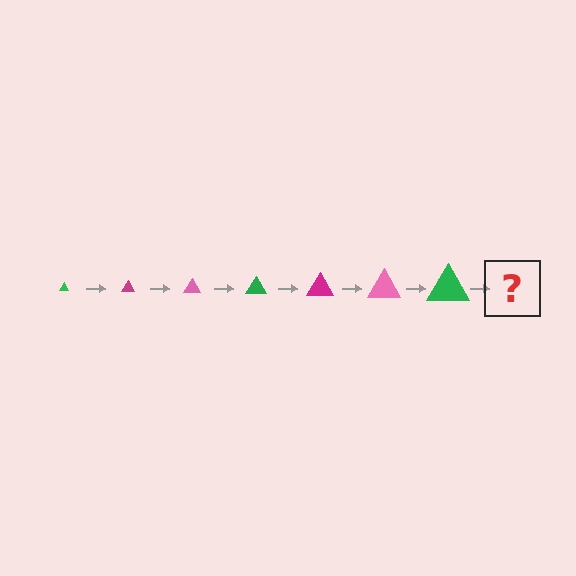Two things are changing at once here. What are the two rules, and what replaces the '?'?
The two rules are that the triangle grows larger each step and the color cycles through green, magenta, and pink. The '?' should be a magenta triangle, larger than the previous one.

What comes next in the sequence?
The next element should be a magenta triangle, larger than the previous one.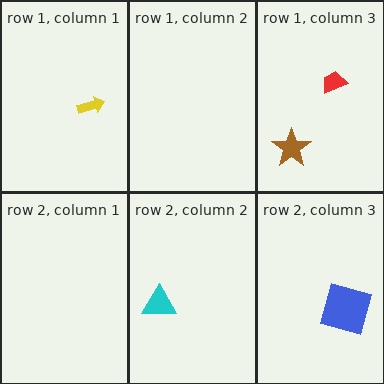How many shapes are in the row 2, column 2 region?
1.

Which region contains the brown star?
The row 1, column 3 region.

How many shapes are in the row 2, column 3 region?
1.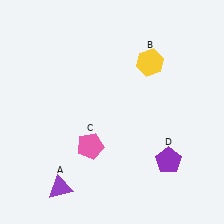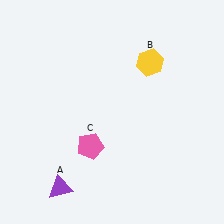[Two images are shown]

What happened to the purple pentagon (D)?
The purple pentagon (D) was removed in Image 2. It was in the bottom-right area of Image 1.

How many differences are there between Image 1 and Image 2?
There is 1 difference between the two images.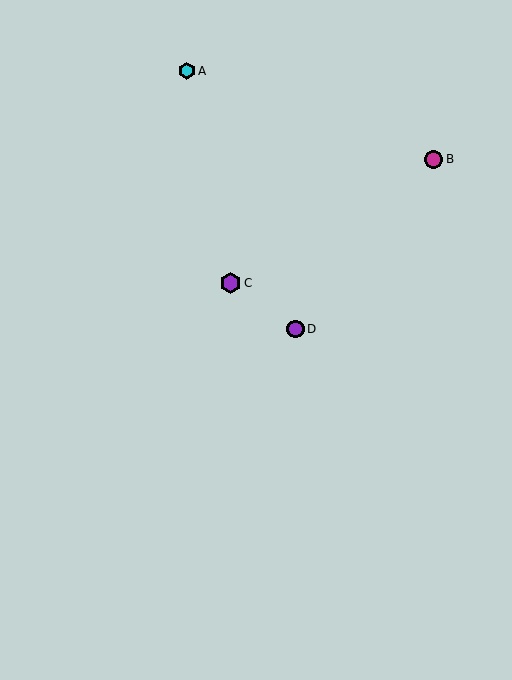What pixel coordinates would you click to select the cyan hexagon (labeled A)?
Click at (187, 71) to select the cyan hexagon A.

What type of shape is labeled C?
Shape C is a purple hexagon.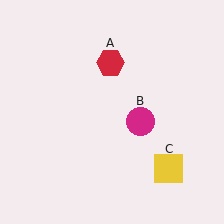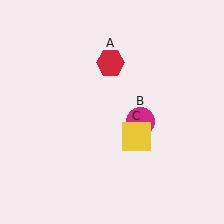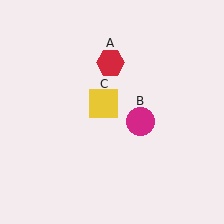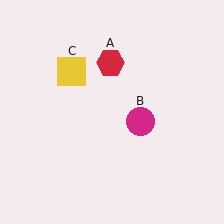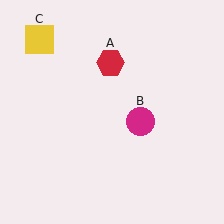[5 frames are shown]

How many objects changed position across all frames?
1 object changed position: yellow square (object C).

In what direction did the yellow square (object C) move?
The yellow square (object C) moved up and to the left.